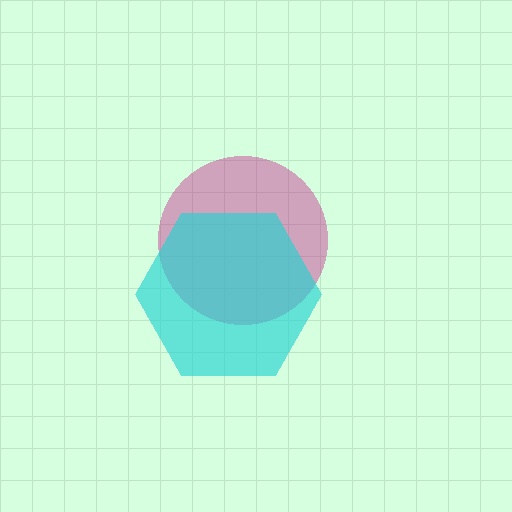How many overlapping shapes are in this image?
There are 2 overlapping shapes in the image.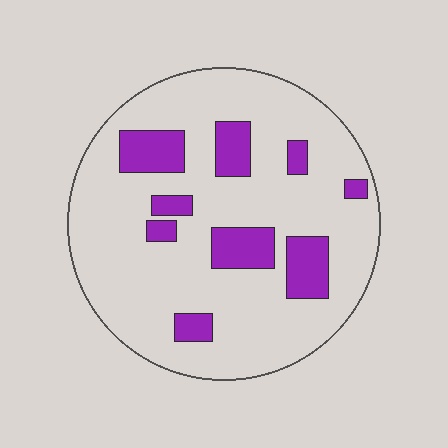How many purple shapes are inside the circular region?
9.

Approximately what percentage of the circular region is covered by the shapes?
Approximately 20%.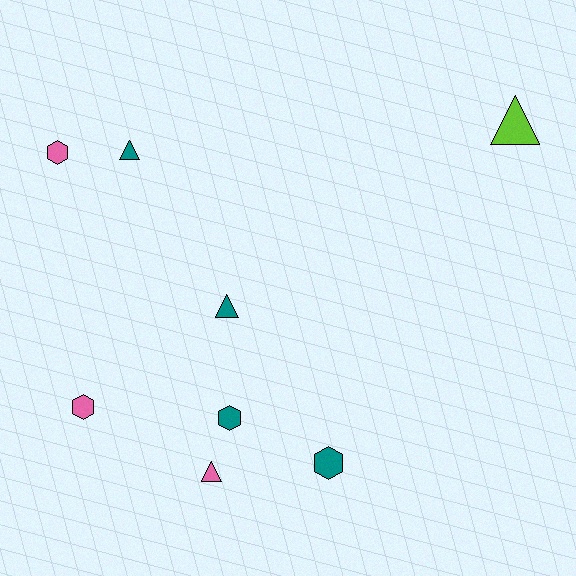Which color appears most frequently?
Teal, with 4 objects.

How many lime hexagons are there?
There are no lime hexagons.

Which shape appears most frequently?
Triangle, with 4 objects.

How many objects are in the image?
There are 8 objects.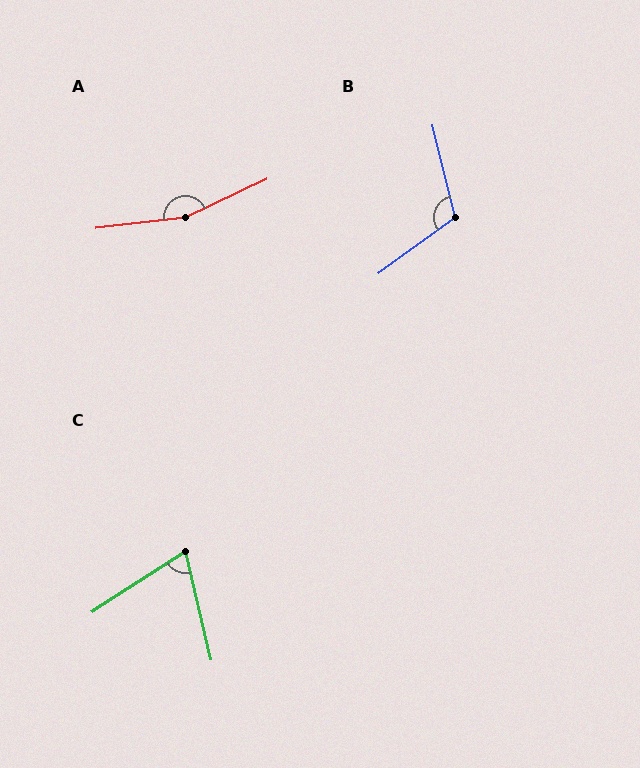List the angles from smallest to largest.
C (70°), B (113°), A (161°).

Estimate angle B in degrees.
Approximately 113 degrees.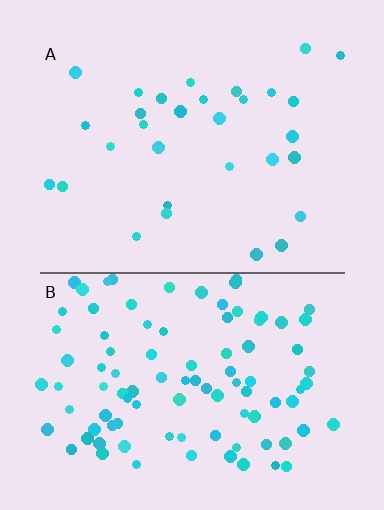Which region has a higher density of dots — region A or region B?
B (the bottom).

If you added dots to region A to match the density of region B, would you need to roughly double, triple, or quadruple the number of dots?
Approximately triple.